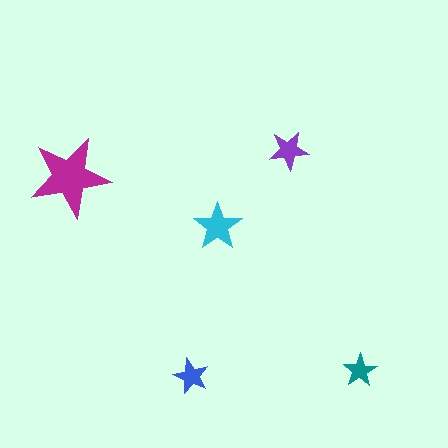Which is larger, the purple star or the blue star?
The purple one.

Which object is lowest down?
The blue star is bottommost.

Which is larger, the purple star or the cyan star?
The cyan one.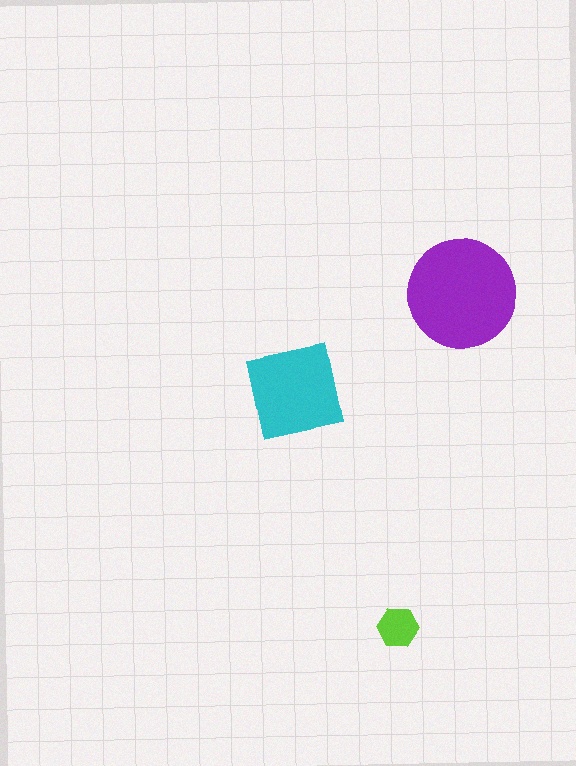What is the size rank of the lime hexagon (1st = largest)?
3rd.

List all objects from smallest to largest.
The lime hexagon, the cyan square, the purple circle.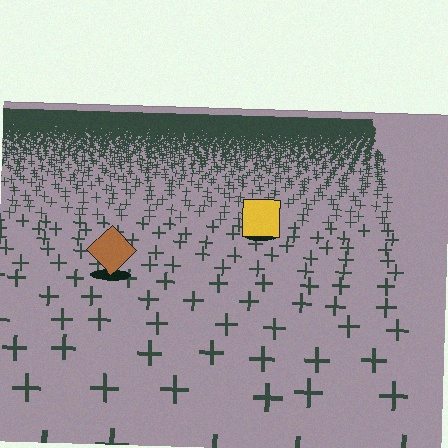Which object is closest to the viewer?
The brown diamond is closest. The texture marks near it are larger and more spread out.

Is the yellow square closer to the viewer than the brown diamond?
No. The brown diamond is closer — you can tell from the texture gradient: the ground texture is coarser near it.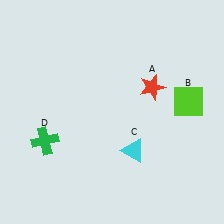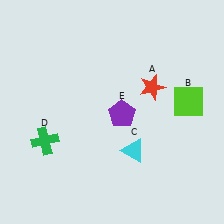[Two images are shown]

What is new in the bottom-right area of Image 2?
A purple pentagon (E) was added in the bottom-right area of Image 2.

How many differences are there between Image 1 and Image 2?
There is 1 difference between the two images.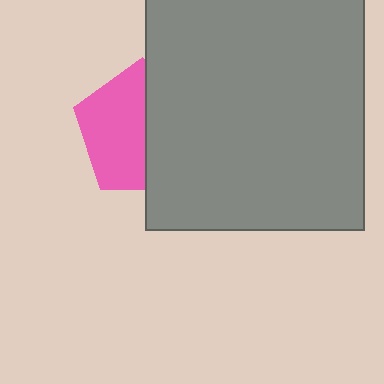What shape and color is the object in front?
The object in front is a gray rectangle.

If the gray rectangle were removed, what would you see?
You would see the complete pink pentagon.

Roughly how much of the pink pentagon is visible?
About half of it is visible (roughly 53%).